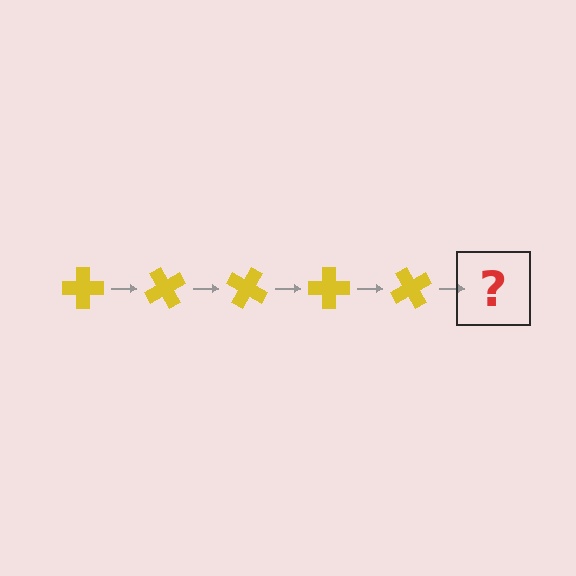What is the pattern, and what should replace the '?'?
The pattern is that the cross rotates 60 degrees each step. The '?' should be a yellow cross rotated 300 degrees.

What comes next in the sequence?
The next element should be a yellow cross rotated 300 degrees.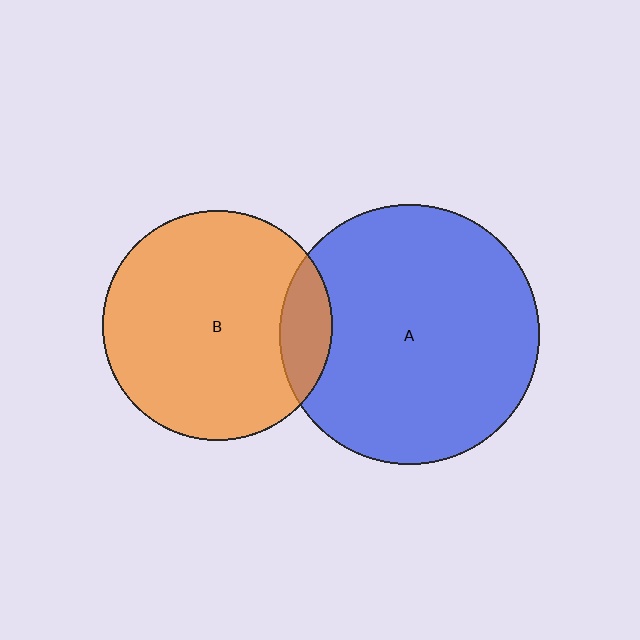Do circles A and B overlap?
Yes.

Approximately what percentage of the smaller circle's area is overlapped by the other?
Approximately 15%.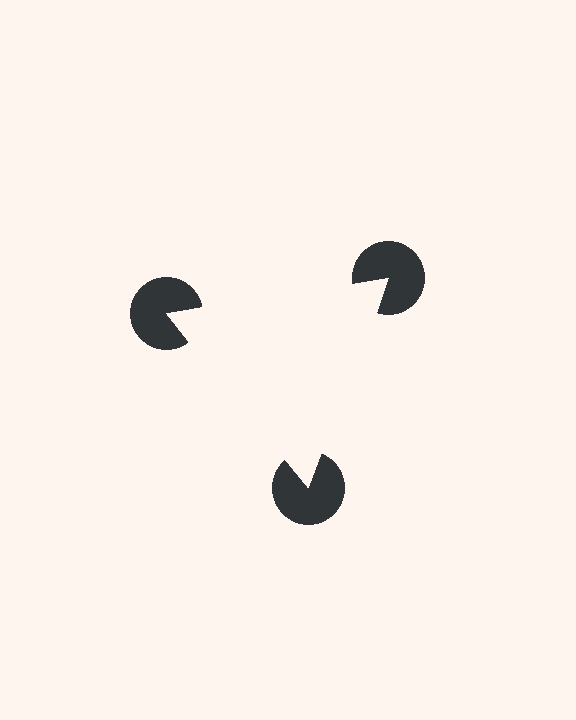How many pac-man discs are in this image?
There are 3 — one at each vertex of the illusory triangle.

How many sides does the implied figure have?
3 sides.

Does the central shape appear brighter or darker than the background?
It typically appears slightly brighter than the background, even though no actual brightness change is drawn.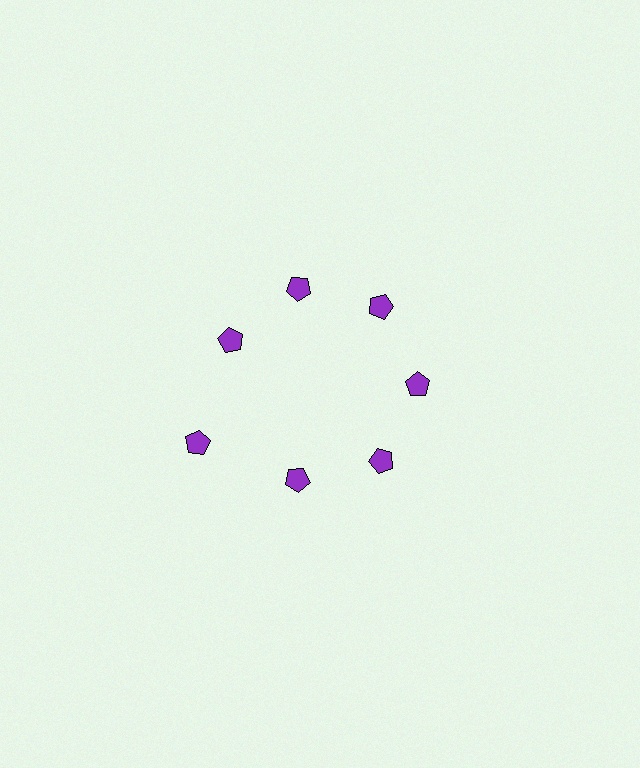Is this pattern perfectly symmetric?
No. The 7 purple pentagons are arranged in a ring, but one element near the 8 o'clock position is pushed outward from the center, breaking the 7-fold rotational symmetry.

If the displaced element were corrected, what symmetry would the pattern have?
It would have 7-fold rotational symmetry — the pattern would map onto itself every 51 degrees.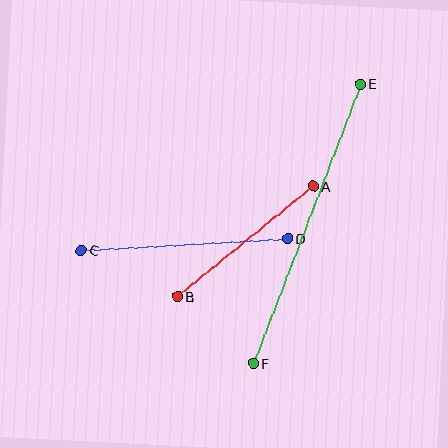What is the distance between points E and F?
The distance is approximately 299 pixels.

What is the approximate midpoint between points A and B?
The midpoint is at approximately (245, 241) pixels.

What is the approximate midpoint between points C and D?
The midpoint is at approximately (184, 244) pixels.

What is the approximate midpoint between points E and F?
The midpoint is at approximately (307, 224) pixels.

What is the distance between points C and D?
The distance is approximately 206 pixels.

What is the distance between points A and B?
The distance is approximately 175 pixels.